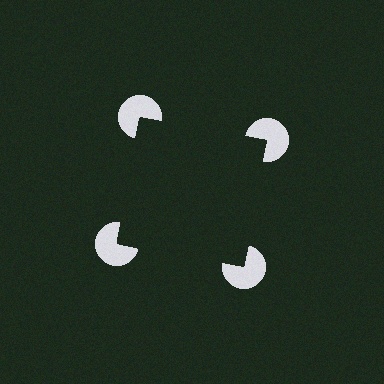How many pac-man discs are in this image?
There are 4 — one at each vertex of the illusory square.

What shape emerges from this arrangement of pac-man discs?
An illusory square — its edges are inferred from the aligned wedge cuts in the pac-man discs, not physically drawn.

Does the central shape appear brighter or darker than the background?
It typically appears slightly darker than the background, even though no actual brightness change is drawn.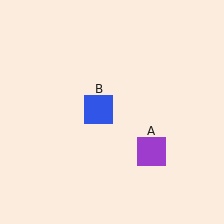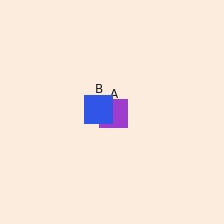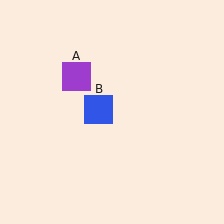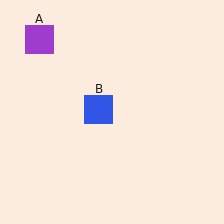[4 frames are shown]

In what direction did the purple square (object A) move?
The purple square (object A) moved up and to the left.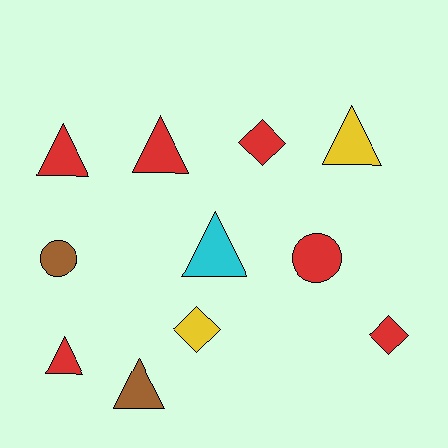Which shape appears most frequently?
Triangle, with 6 objects.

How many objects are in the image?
There are 11 objects.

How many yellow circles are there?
There are no yellow circles.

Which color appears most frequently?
Red, with 6 objects.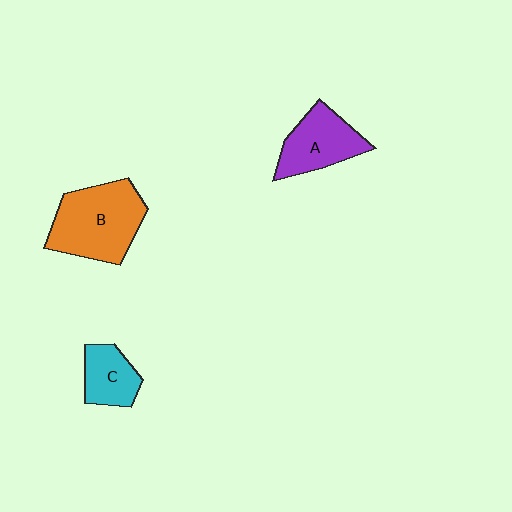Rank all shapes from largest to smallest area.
From largest to smallest: B (orange), A (purple), C (cyan).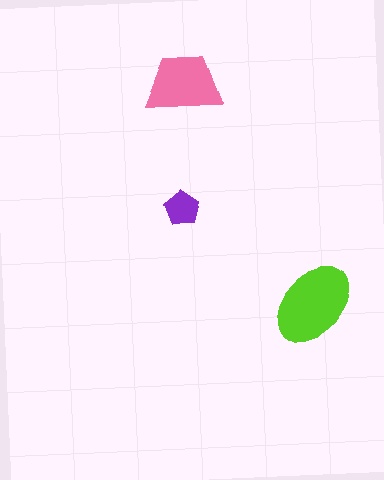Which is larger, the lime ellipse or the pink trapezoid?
The lime ellipse.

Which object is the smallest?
The purple pentagon.